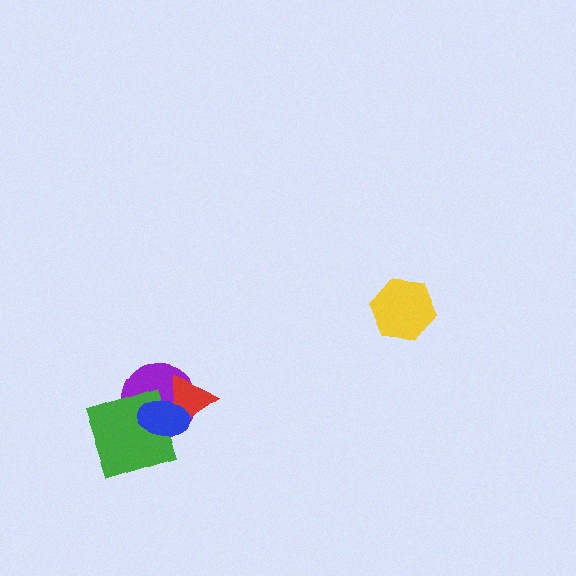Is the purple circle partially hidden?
Yes, it is partially covered by another shape.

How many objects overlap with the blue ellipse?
3 objects overlap with the blue ellipse.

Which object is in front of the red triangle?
The blue ellipse is in front of the red triangle.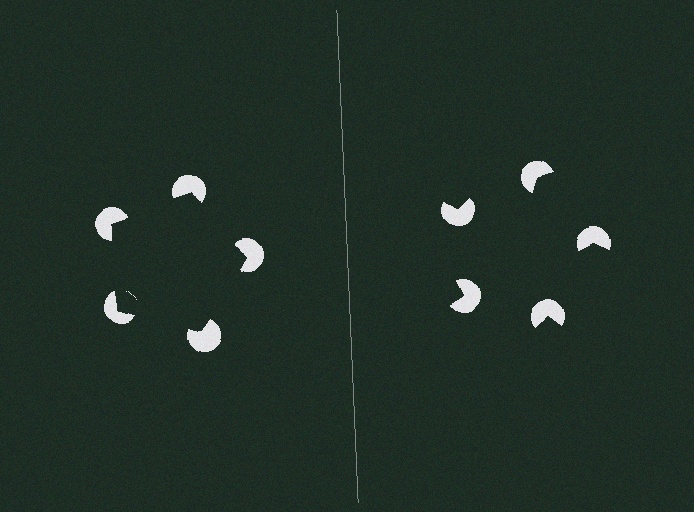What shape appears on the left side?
An illusory pentagon.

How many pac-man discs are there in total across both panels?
10 — 5 on each side.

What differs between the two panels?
The pac-man discs are positioned identically on both sides; only the wedge orientations differ. On the left they align to a pentagon; on the right they are misaligned.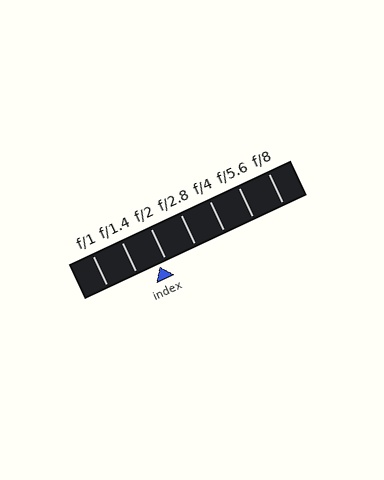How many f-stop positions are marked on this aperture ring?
There are 7 f-stop positions marked.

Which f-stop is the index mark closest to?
The index mark is closest to f/2.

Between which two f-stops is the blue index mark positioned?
The index mark is between f/1.4 and f/2.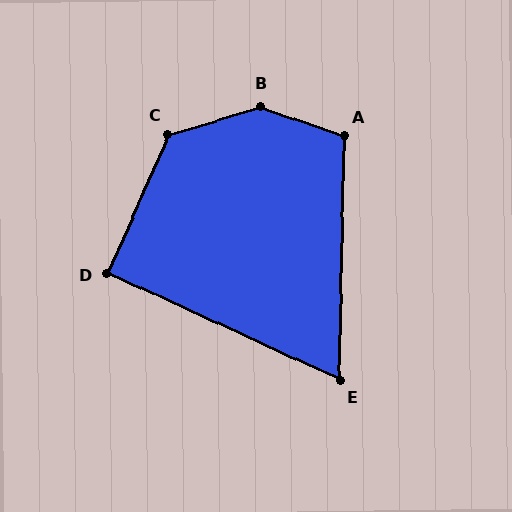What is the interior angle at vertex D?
Approximately 91 degrees (approximately right).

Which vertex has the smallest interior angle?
E, at approximately 67 degrees.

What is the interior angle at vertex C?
Approximately 131 degrees (obtuse).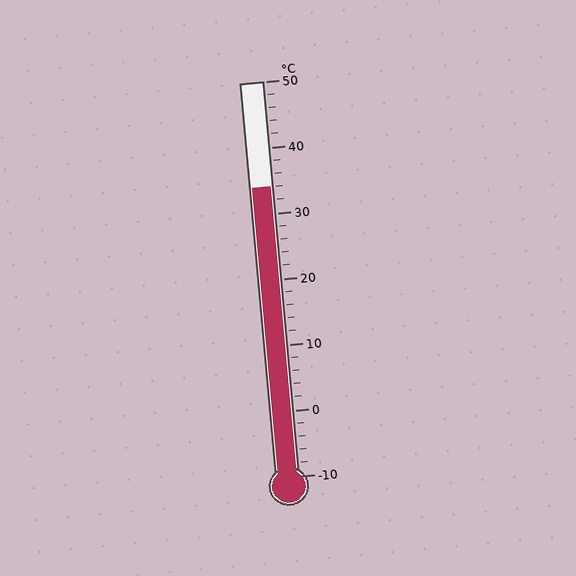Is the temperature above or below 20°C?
The temperature is above 20°C.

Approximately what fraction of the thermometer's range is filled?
The thermometer is filled to approximately 75% of its range.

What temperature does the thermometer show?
The thermometer shows approximately 34°C.